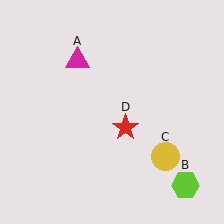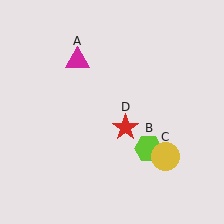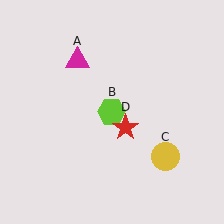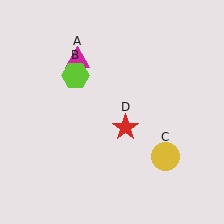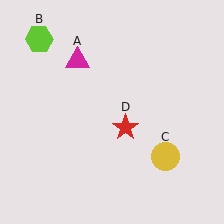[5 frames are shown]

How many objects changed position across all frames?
1 object changed position: lime hexagon (object B).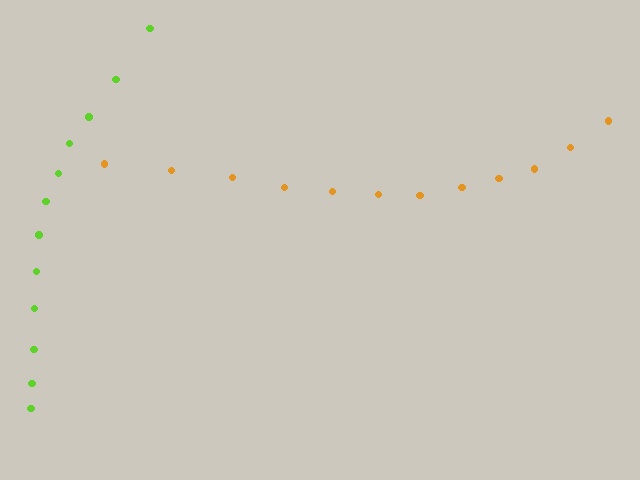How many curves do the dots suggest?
There are 2 distinct paths.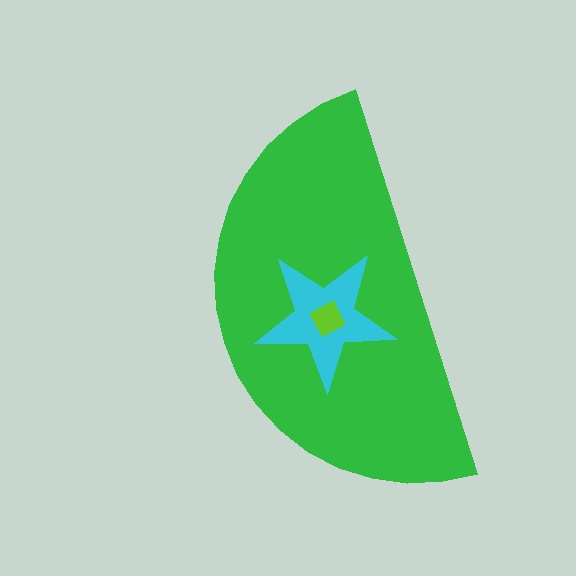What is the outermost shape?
The green semicircle.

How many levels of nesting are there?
3.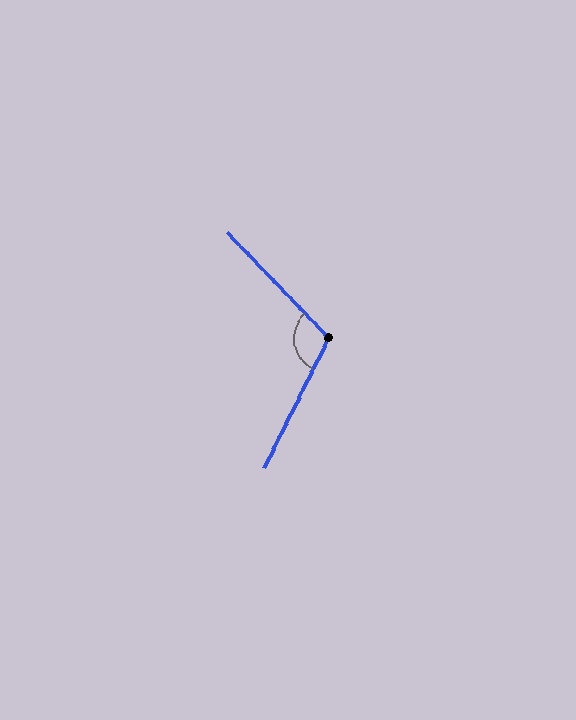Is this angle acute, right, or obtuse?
It is obtuse.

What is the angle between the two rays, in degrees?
Approximately 110 degrees.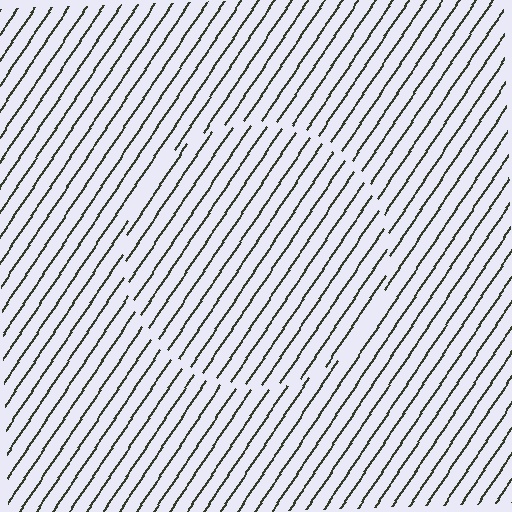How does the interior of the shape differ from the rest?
The interior of the shape contains the same grating, shifted by half a period — the contour is defined by the phase discontinuity where line-ends from the inner and outer gratings abut.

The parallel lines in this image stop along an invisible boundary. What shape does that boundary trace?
An illusory circle. The interior of the shape contains the same grating, shifted by half a period — the contour is defined by the phase discontinuity where line-ends from the inner and outer gratings abut.